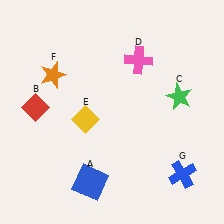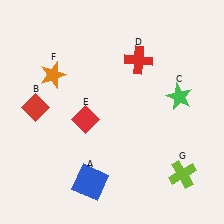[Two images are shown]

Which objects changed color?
D changed from pink to red. E changed from yellow to red. G changed from blue to lime.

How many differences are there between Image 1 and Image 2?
There are 3 differences between the two images.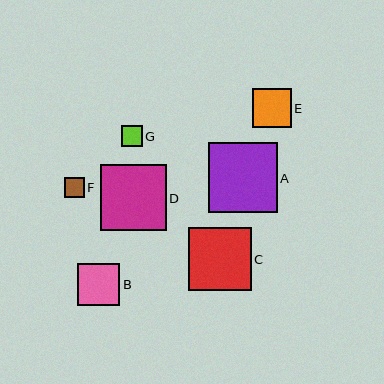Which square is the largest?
Square A is the largest with a size of approximately 69 pixels.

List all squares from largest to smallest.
From largest to smallest: A, D, C, B, E, G, F.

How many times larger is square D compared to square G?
Square D is approximately 3.1 times the size of square G.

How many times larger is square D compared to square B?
Square D is approximately 1.6 times the size of square B.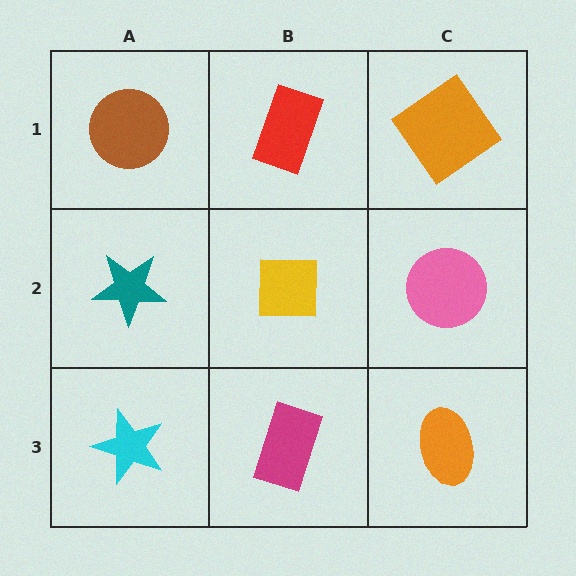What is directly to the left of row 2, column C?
A yellow square.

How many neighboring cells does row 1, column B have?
3.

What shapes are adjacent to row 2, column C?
An orange diamond (row 1, column C), an orange ellipse (row 3, column C), a yellow square (row 2, column B).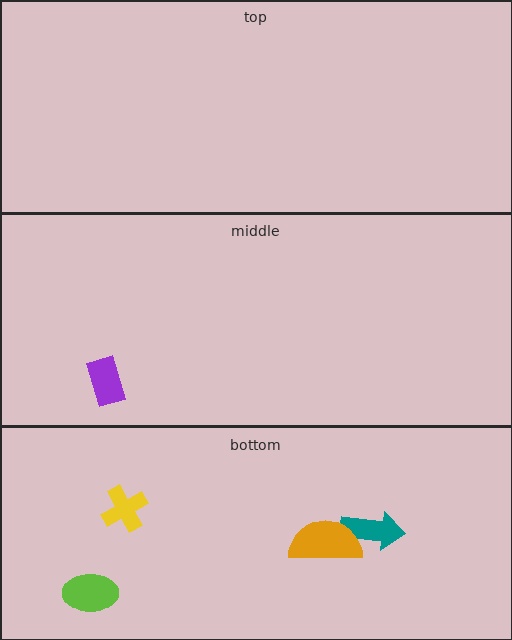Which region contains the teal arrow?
The bottom region.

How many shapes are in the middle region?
1.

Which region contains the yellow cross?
The bottom region.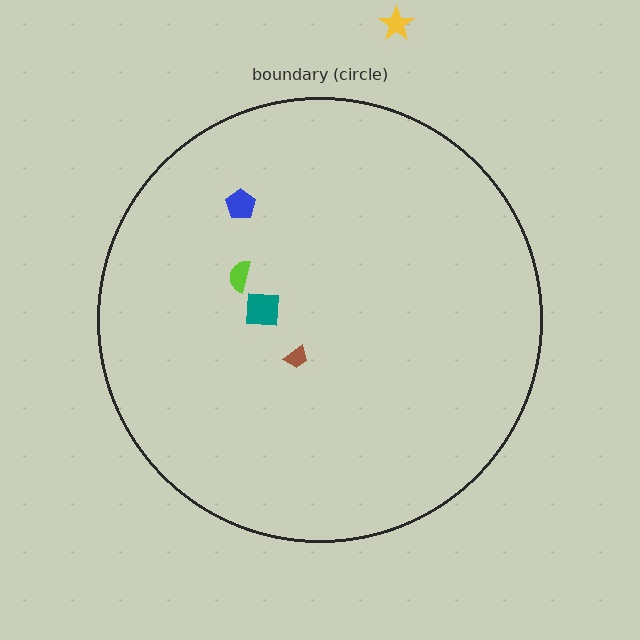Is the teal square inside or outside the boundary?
Inside.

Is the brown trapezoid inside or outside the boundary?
Inside.